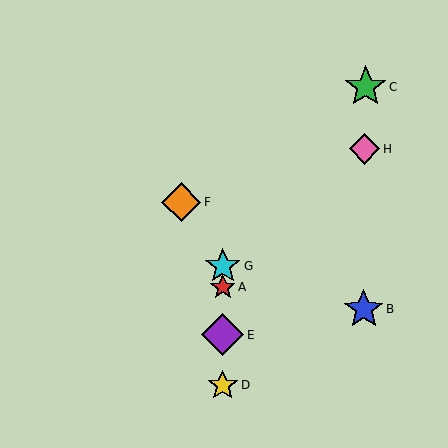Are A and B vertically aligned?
No, A is at x≈223 and B is at x≈364.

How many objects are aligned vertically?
4 objects (A, D, E, G) are aligned vertically.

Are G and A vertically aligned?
Yes, both are at x≈223.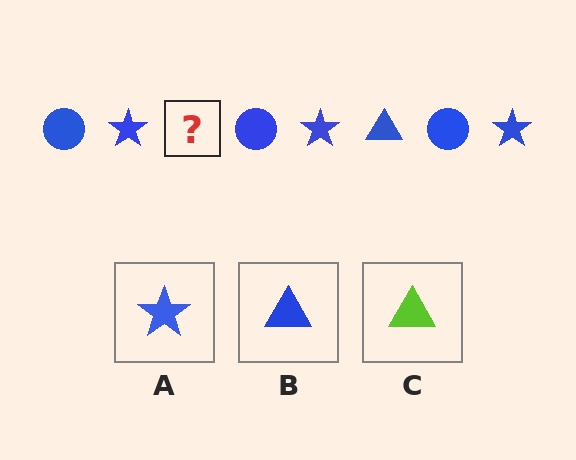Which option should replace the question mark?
Option B.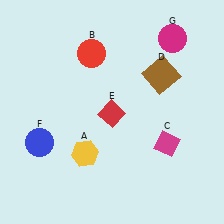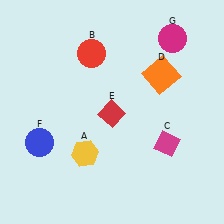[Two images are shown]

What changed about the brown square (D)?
In Image 1, D is brown. In Image 2, it changed to orange.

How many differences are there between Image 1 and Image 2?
There is 1 difference between the two images.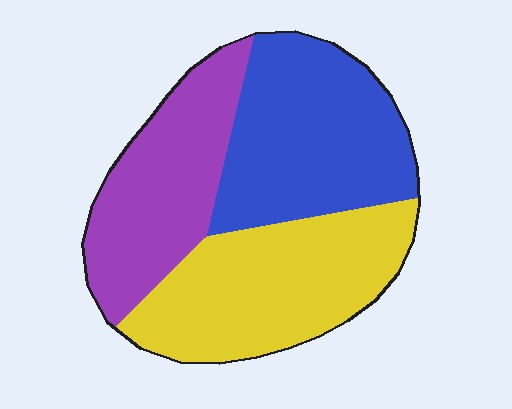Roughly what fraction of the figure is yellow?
Yellow covers roughly 35% of the figure.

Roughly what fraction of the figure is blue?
Blue covers around 35% of the figure.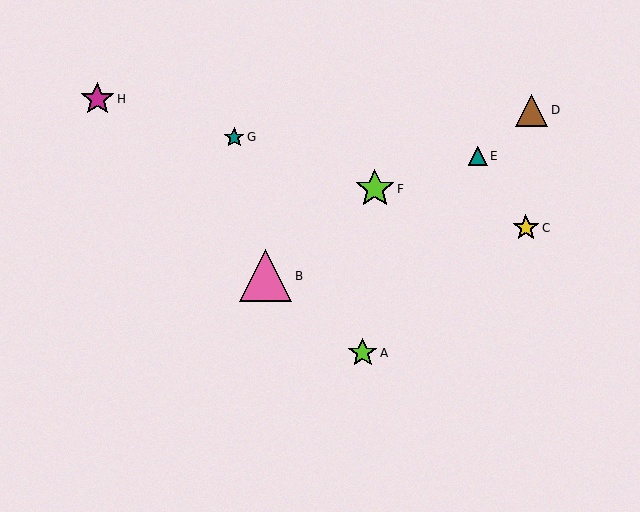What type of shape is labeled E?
Shape E is a teal triangle.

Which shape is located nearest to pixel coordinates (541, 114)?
The brown triangle (labeled D) at (532, 110) is nearest to that location.